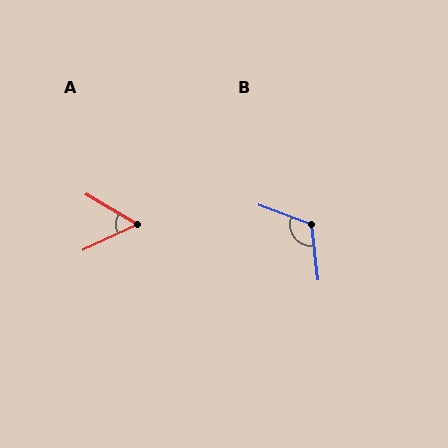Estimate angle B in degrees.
Approximately 117 degrees.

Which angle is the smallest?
A, at approximately 56 degrees.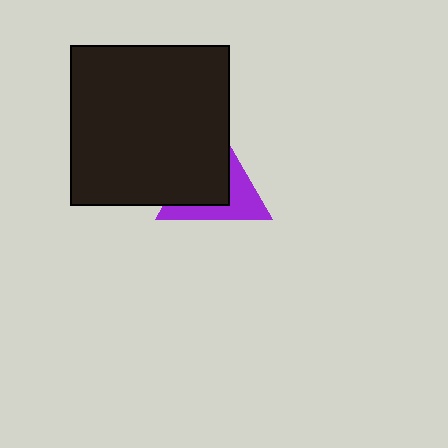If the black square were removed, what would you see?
You would see the complete purple triangle.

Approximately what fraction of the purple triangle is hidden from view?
Roughly 57% of the purple triangle is hidden behind the black square.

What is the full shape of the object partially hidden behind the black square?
The partially hidden object is a purple triangle.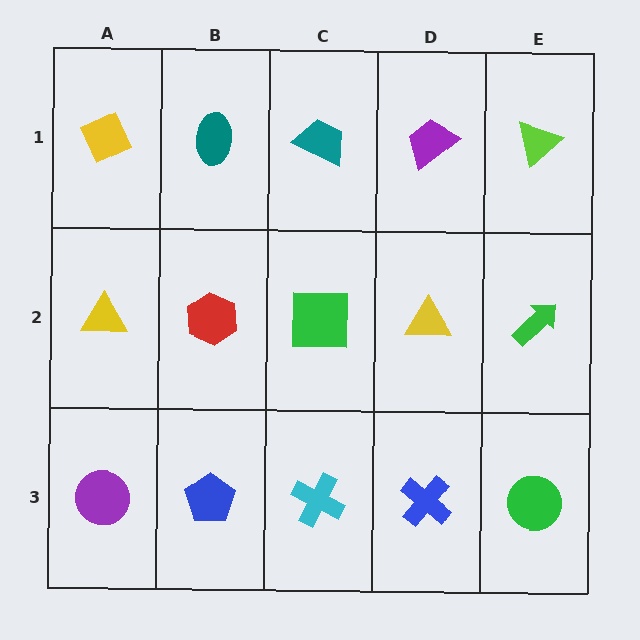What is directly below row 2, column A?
A purple circle.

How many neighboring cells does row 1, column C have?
3.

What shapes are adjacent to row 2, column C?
A teal trapezoid (row 1, column C), a cyan cross (row 3, column C), a red hexagon (row 2, column B), a yellow triangle (row 2, column D).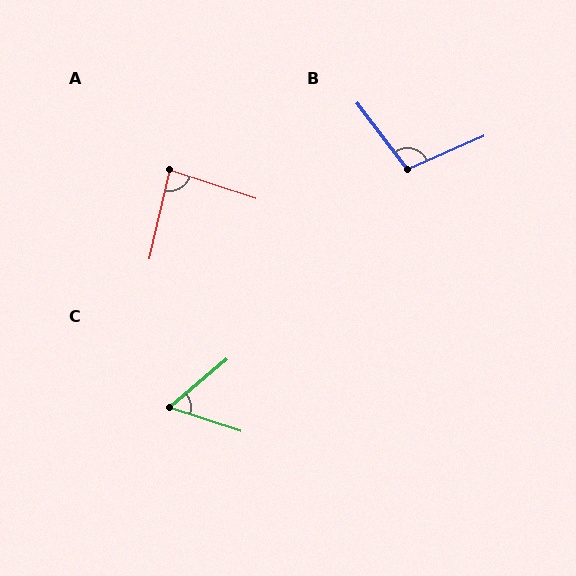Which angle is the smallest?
C, at approximately 58 degrees.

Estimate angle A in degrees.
Approximately 84 degrees.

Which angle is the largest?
B, at approximately 103 degrees.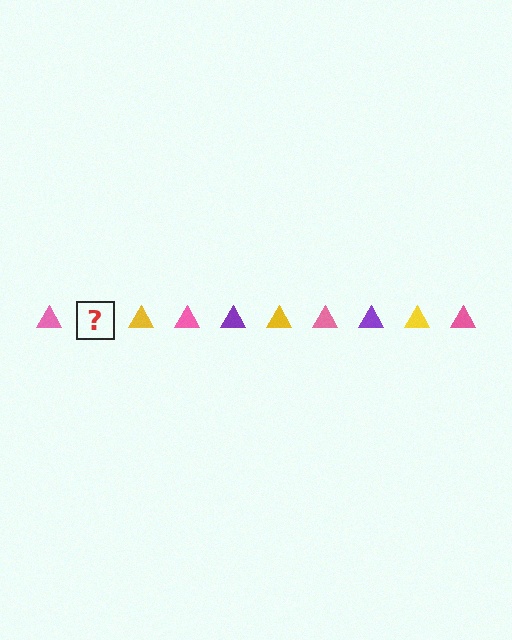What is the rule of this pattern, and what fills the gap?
The rule is that the pattern cycles through pink, purple, yellow triangles. The gap should be filled with a purple triangle.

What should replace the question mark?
The question mark should be replaced with a purple triangle.